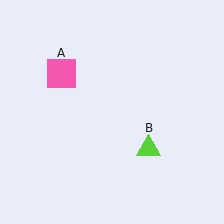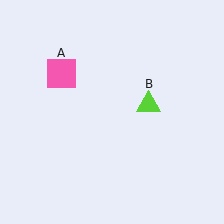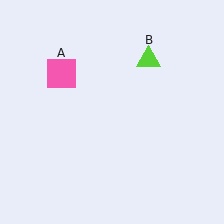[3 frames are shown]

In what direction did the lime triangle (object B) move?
The lime triangle (object B) moved up.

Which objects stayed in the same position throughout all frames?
Pink square (object A) remained stationary.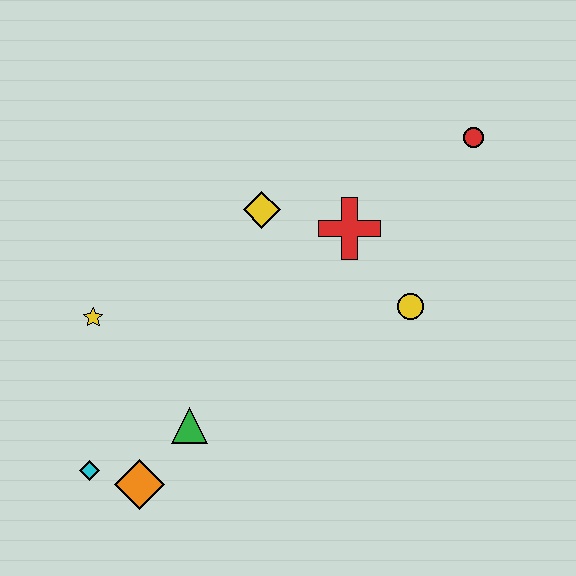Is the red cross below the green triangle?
No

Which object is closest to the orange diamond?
The cyan diamond is closest to the orange diamond.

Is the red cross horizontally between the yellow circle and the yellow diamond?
Yes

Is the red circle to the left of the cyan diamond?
No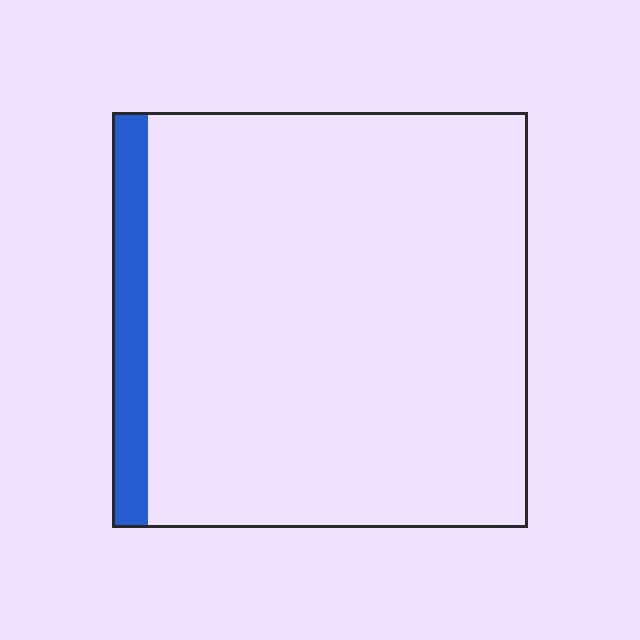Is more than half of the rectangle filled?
No.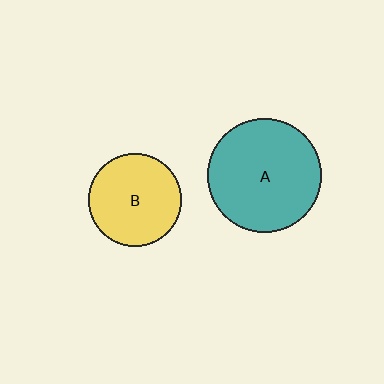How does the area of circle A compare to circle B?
Approximately 1.5 times.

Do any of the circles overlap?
No, none of the circles overlap.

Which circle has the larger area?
Circle A (teal).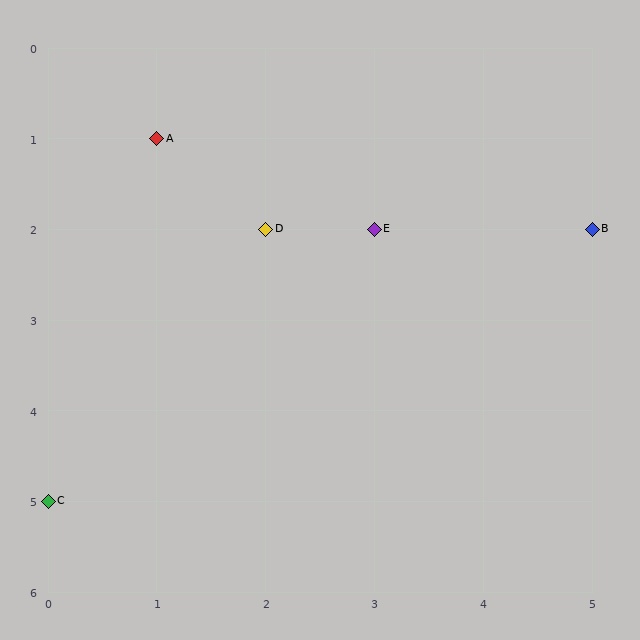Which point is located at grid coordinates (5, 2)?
Point B is at (5, 2).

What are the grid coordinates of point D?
Point D is at grid coordinates (2, 2).